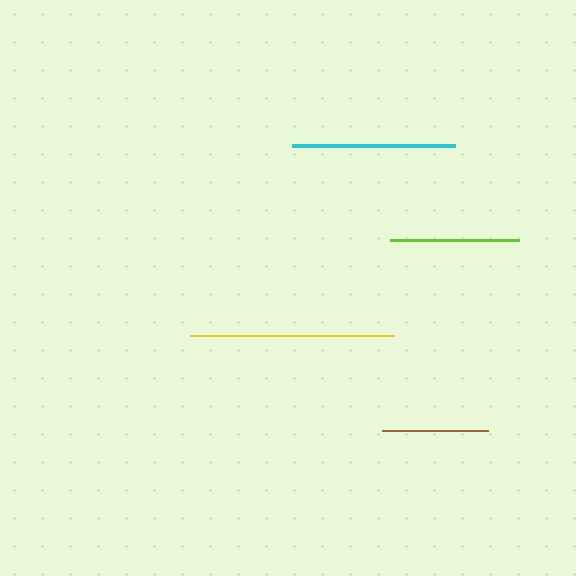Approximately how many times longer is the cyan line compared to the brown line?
The cyan line is approximately 1.5 times the length of the brown line.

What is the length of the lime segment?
The lime segment is approximately 129 pixels long.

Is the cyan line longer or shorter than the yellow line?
The yellow line is longer than the cyan line.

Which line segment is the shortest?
The brown line is the shortest at approximately 105 pixels.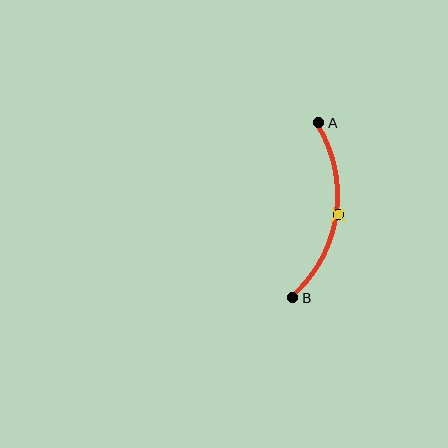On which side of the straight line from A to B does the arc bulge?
The arc bulges to the right of the straight line connecting A and B.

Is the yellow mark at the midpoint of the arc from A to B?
Yes. The yellow mark lies on the arc at equal arc-length from both A and B — it is the arc midpoint.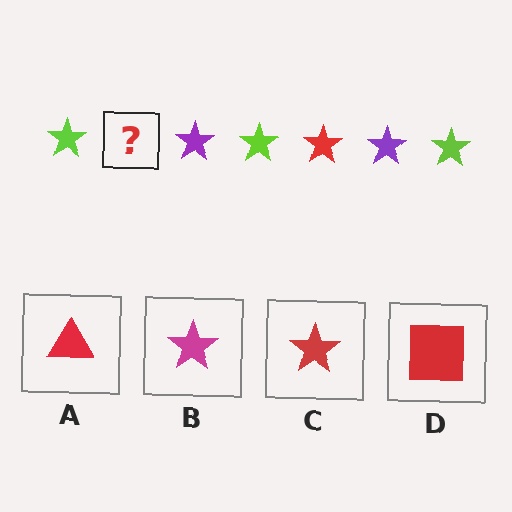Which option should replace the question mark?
Option C.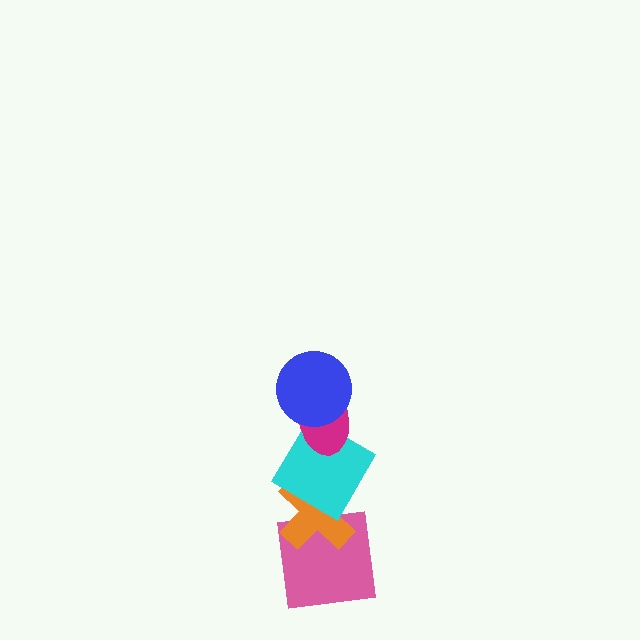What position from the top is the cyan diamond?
The cyan diamond is 3rd from the top.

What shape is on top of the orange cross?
The cyan diamond is on top of the orange cross.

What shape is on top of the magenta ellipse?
The blue circle is on top of the magenta ellipse.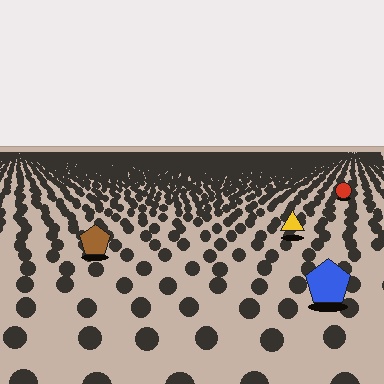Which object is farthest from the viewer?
The red circle is farthest from the viewer. It appears smaller and the ground texture around it is denser.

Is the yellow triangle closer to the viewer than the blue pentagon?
No. The blue pentagon is closer — you can tell from the texture gradient: the ground texture is coarser near it.